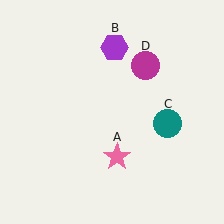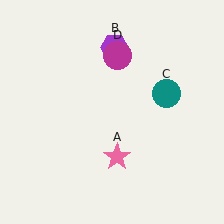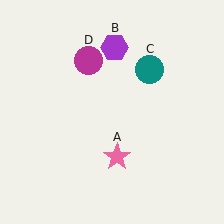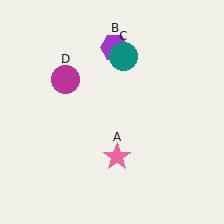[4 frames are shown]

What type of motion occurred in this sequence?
The teal circle (object C), magenta circle (object D) rotated counterclockwise around the center of the scene.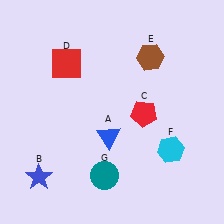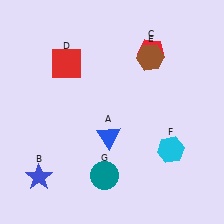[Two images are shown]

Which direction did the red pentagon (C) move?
The red pentagon (C) moved up.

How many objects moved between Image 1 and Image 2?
1 object moved between the two images.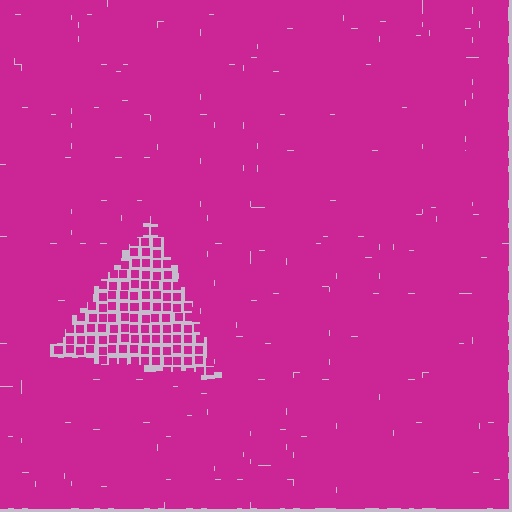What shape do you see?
I see a triangle.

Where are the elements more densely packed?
The elements are more densely packed outside the triangle boundary.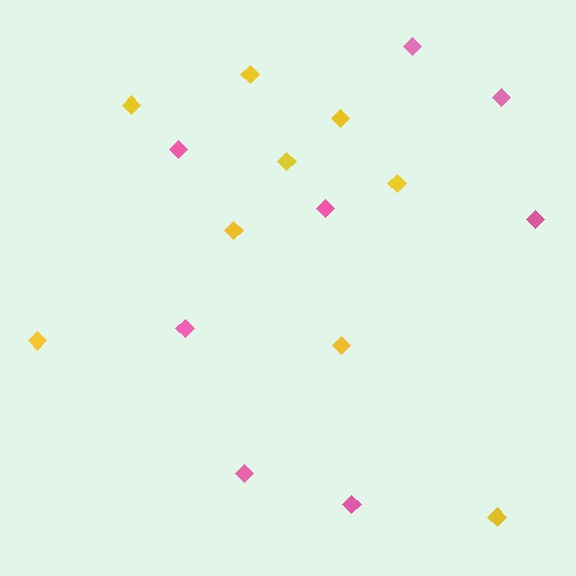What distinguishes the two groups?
There are 2 groups: one group of yellow diamonds (9) and one group of pink diamonds (8).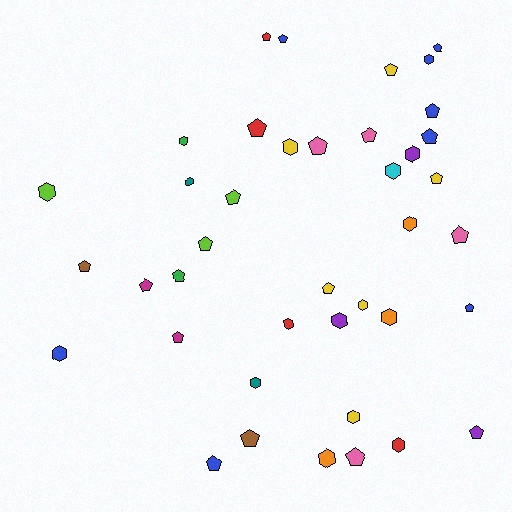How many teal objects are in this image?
There are 2 teal objects.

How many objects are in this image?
There are 40 objects.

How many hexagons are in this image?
There are 17 hexagons.